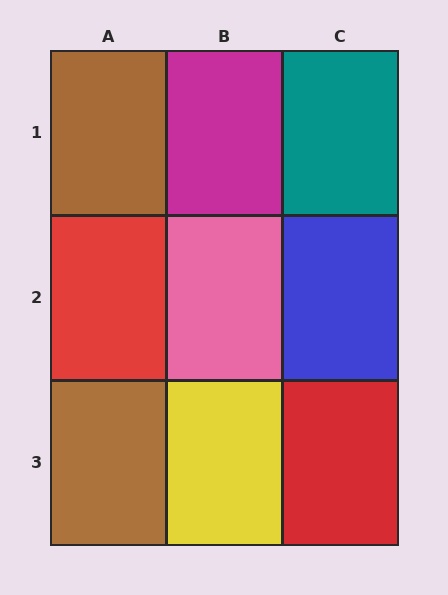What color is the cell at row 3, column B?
Yellow.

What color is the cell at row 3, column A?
Brown.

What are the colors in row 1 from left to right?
Brown, magenta, teal.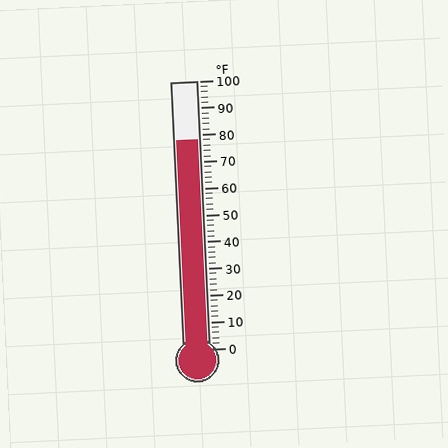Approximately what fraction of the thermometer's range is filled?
The thermometer is filled to approximately 80% of its range.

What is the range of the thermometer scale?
The thermometer scale ranges from 0°F to 100°F.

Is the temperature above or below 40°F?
The temperature is above 40°F.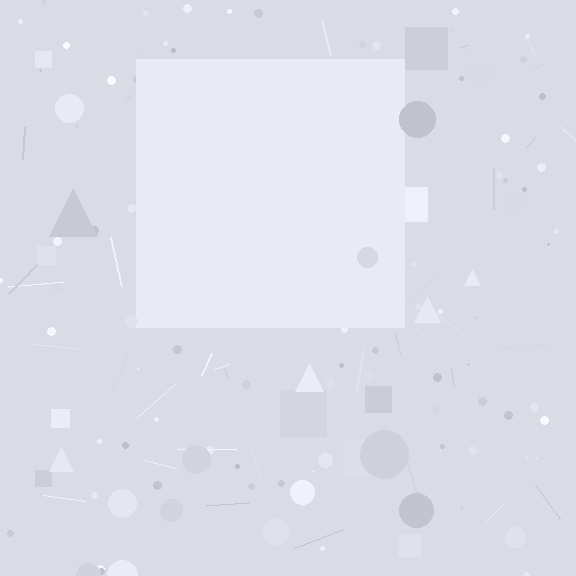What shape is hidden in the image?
A square is hidden in the image.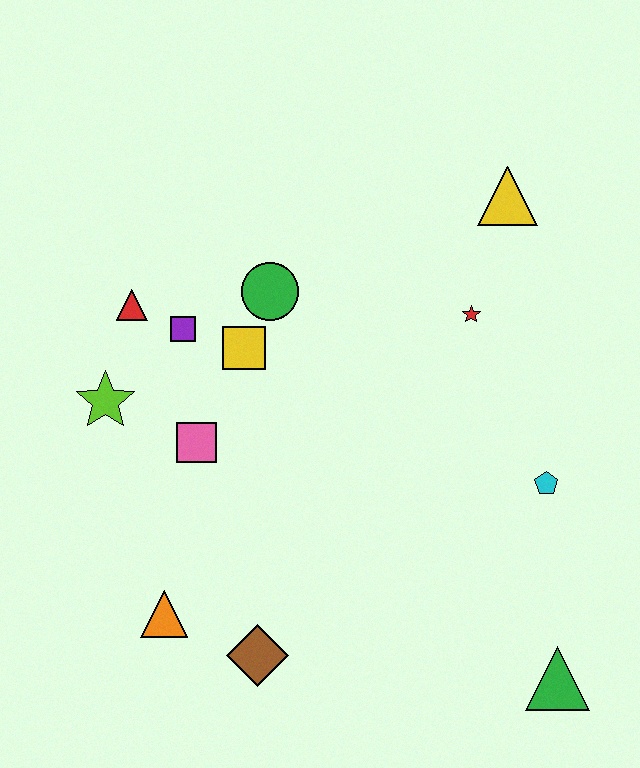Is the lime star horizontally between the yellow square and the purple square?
No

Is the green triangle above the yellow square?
No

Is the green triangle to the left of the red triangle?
No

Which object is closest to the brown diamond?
The orange triangle is closest to the brown diamond.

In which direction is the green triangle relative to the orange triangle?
The green triangle is to the right of the orange triangle.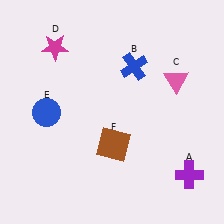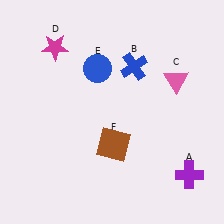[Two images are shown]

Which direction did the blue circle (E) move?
The blue circle (E) moved right.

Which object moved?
The blue circle (E) moved right.